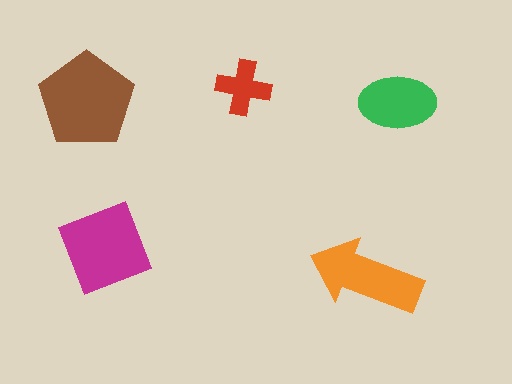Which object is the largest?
The brown pentagon.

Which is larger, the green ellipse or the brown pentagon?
The brown pentagon.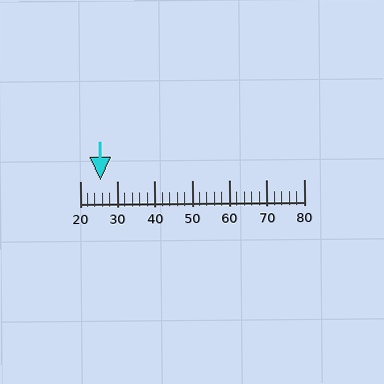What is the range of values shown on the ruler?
The ruler shows values from 20 to 80.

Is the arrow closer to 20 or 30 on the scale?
The arrow is closer to 30.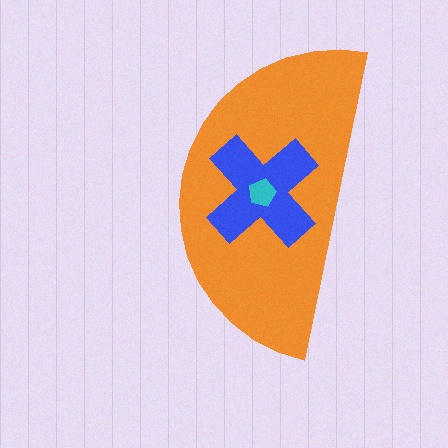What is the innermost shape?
The cyan pentagon.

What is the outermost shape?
The orange semicircle.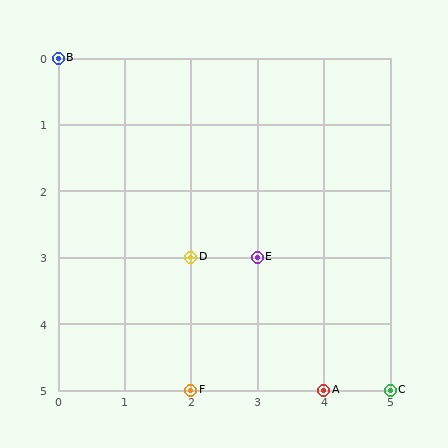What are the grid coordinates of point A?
Point A is at grid coordinates (4, 5).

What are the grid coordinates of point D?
Point D is at grid coordinates (2, 3).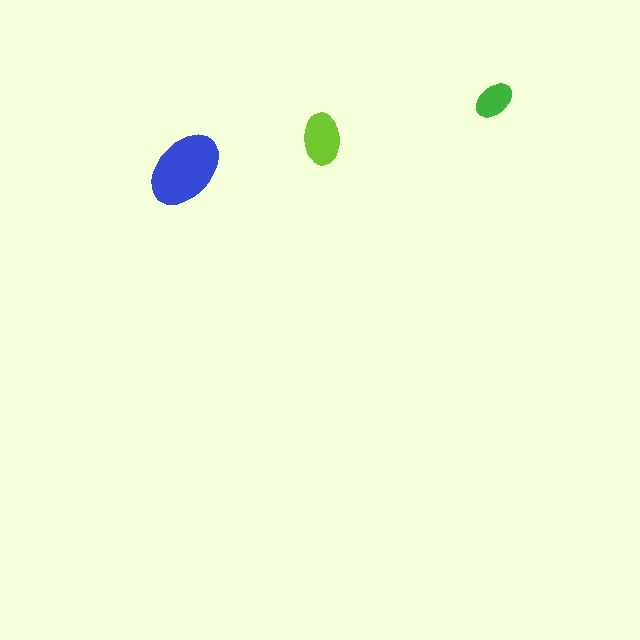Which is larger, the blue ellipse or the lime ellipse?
The blue one.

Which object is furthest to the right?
The green ellipse is rightmost.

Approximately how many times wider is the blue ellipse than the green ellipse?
About 2 times wider.